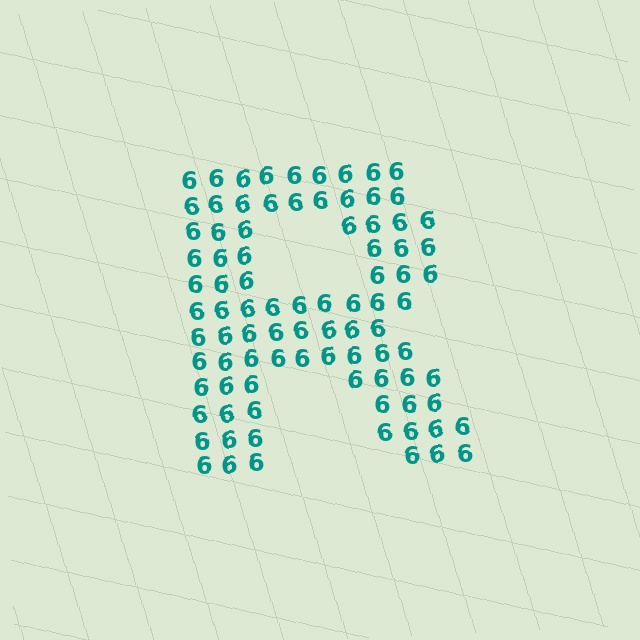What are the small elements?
The small elements are digit 6's.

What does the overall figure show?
The overall figure shows the letter R.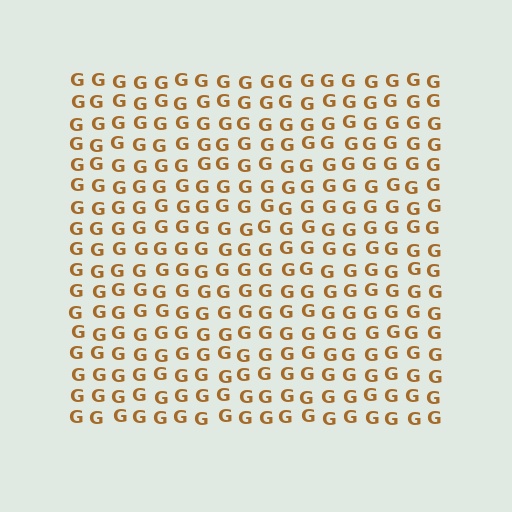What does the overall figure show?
The overall figure shows a square.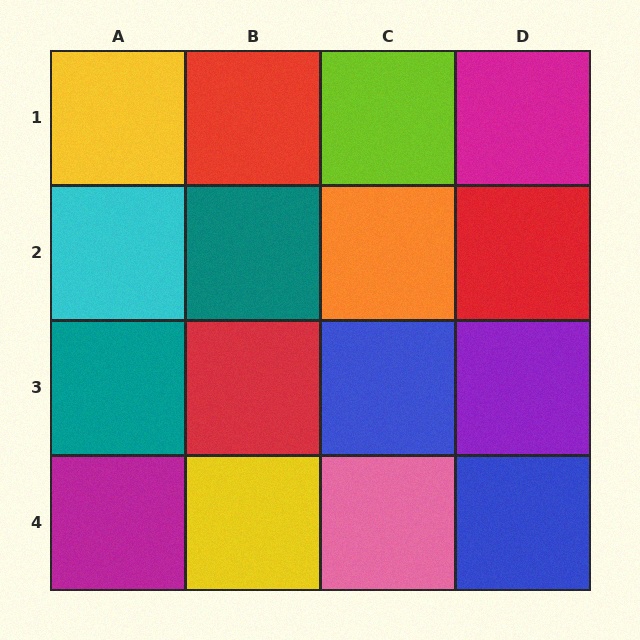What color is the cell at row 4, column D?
Blue.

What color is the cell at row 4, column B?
Yellow.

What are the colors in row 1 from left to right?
Yellow, red, lime, magenta.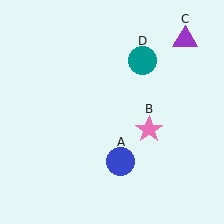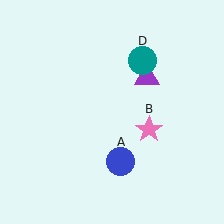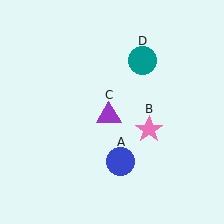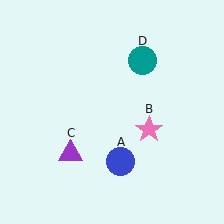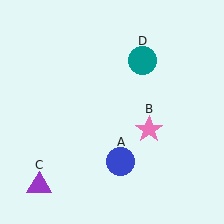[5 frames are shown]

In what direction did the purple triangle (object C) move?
The purple triangle (object C) moved down and to the left.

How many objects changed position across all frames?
1 object changed position: purple triangle (object C).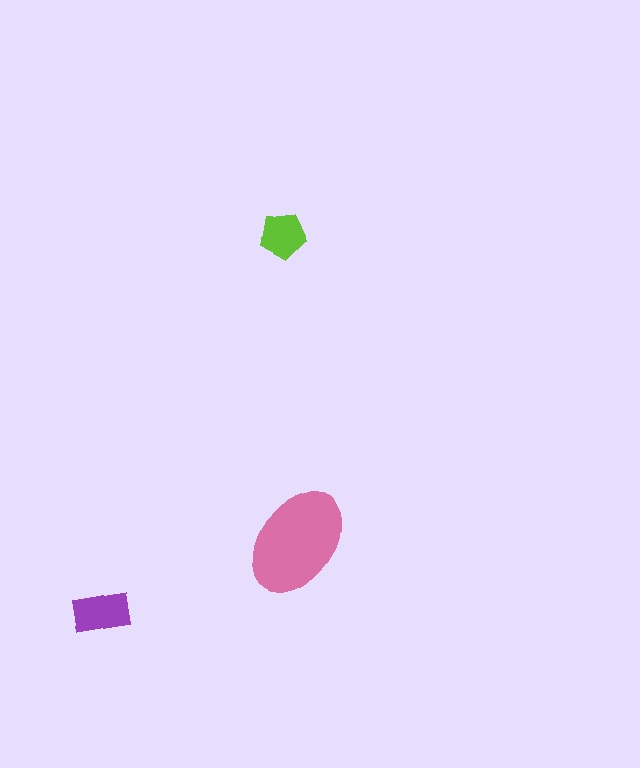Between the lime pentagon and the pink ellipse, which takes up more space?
The pink ellipse.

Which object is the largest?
The pink ellipse.